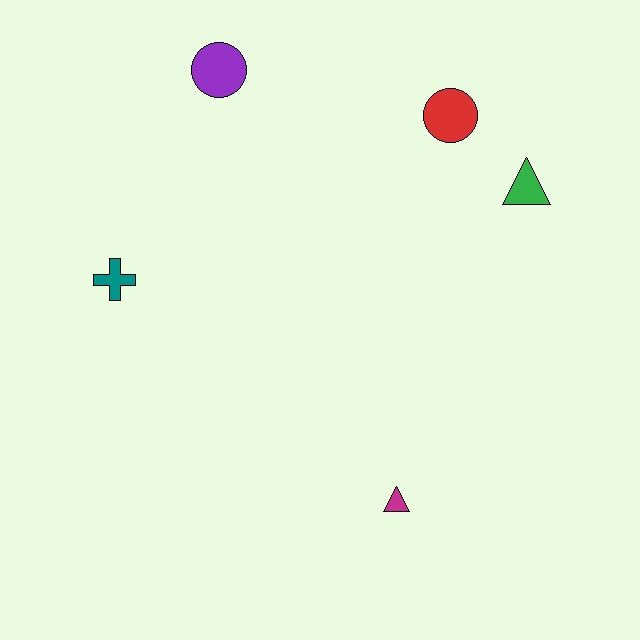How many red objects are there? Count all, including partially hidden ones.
There is 1 red object.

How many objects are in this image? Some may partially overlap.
There are 5 objects.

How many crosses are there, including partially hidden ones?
There is 1 cross.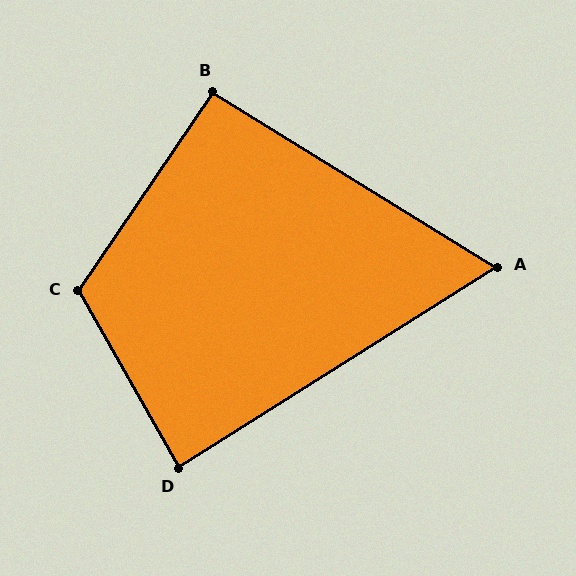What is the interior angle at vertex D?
Approximately 88 degrees (approximately right).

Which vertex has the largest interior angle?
C, at approximately 116 degrees.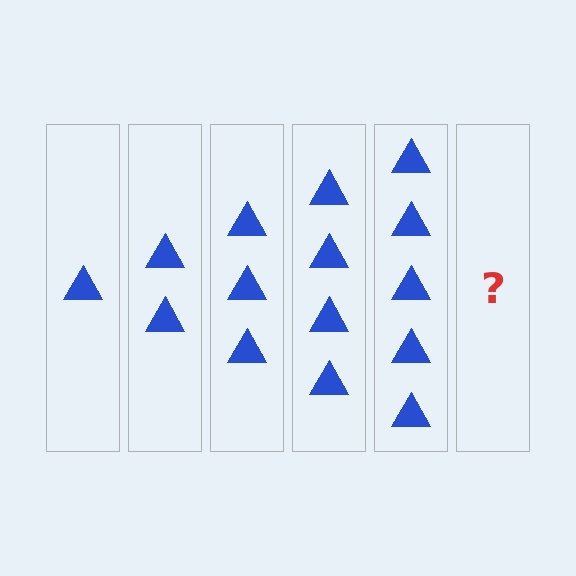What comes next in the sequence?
The next element should be 6 triangles.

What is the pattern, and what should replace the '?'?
The pattern is that each step adds one more triangle. The '?' should be 6 triangles.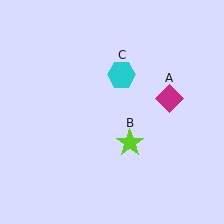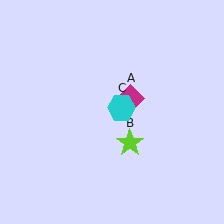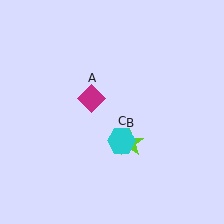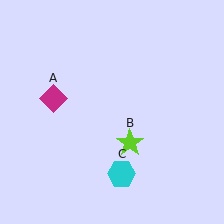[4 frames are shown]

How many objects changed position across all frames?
2 objects changed position: magenta diamond (object A), cyan hexagon (object C).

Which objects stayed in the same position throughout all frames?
Lime star (object B) remained stationary.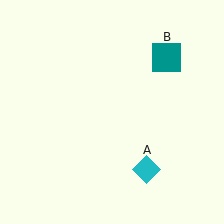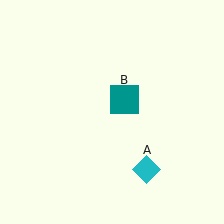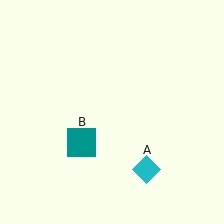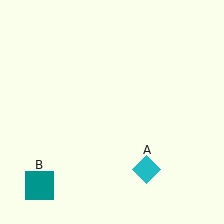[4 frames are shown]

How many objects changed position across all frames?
1 object changed position: teal square (object B).